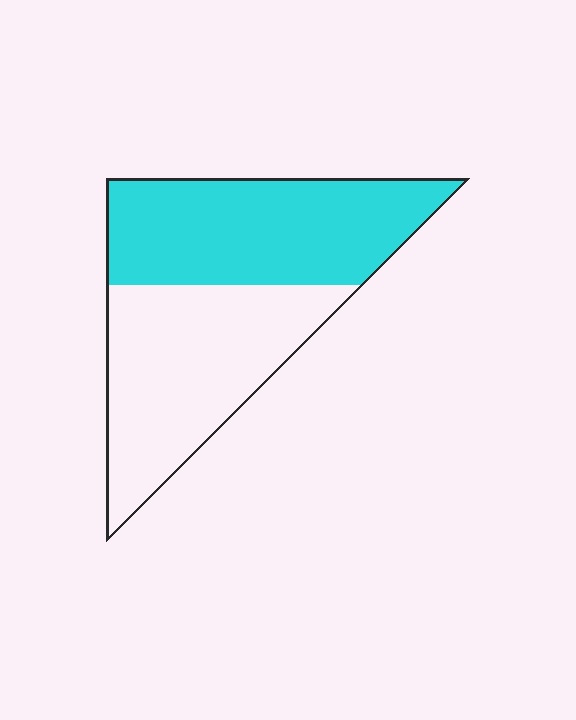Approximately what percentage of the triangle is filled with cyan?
Approximately 50%.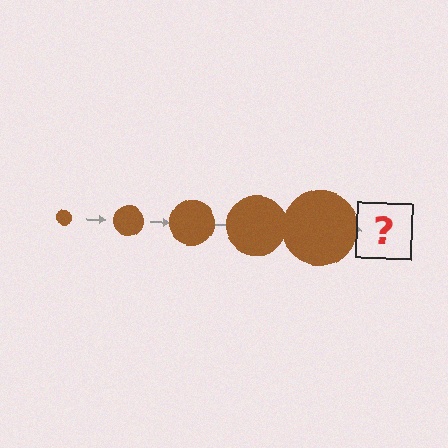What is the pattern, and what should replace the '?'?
The pattern is that the circle gets progressively larger each step. The '?' should be a brown circle, larger than the previous one.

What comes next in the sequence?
The next element should be a brown circle, larger than the previous one.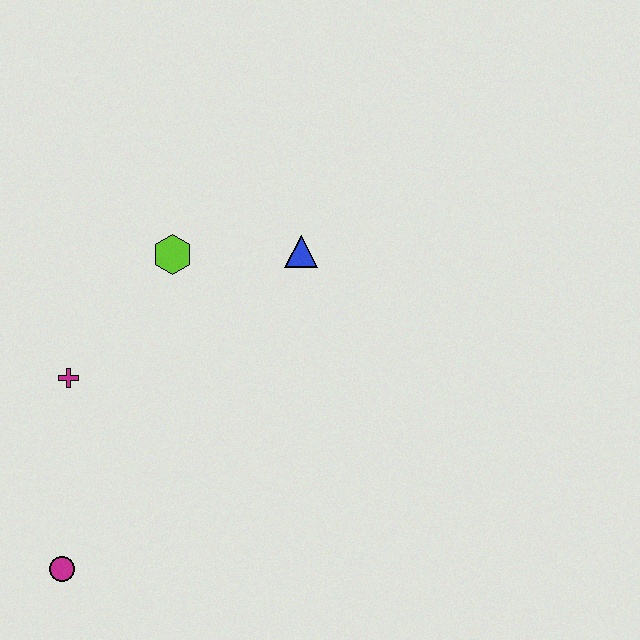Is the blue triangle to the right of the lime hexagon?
Yes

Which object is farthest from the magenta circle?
The blue triangle is farthest from the magenta circle.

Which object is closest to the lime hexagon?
The blue triangle is closest to the lime hexagon.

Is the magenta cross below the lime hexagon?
Yes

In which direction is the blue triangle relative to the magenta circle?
The blue triangle is above the magenta circle.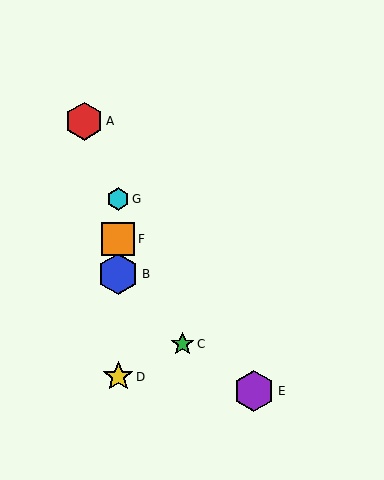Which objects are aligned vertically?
Objects B, D, F, G are aligned vertically.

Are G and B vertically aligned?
Yes, both are at x≈118.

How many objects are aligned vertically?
4 objects (B, D, F, G) are aligned vertically.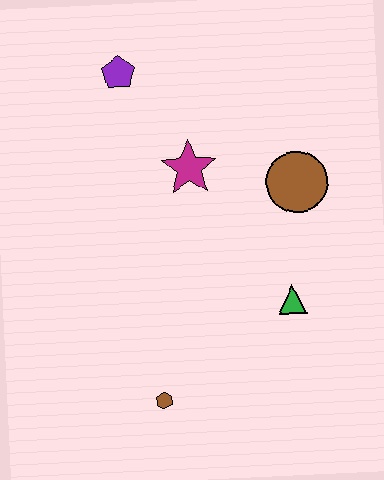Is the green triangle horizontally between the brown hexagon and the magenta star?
No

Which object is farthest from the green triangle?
The purple pentagon is farthest from the green triangle.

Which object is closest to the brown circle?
The magenta star is closest to the brown circle.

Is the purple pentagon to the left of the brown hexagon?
Yes